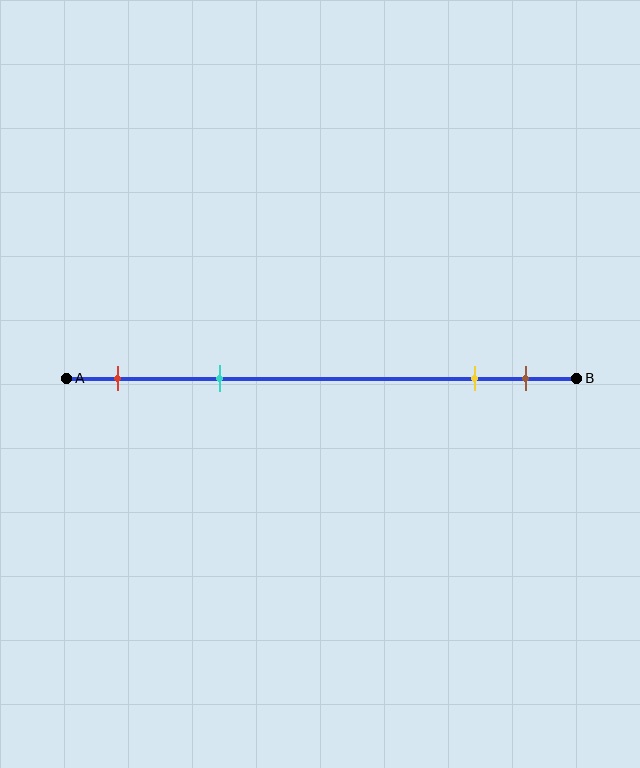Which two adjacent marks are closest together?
The yellow and brown marks are the closest adjacent pair.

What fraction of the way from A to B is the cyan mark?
The cyan mark is approximately 30% (0.3) of the way from A to B.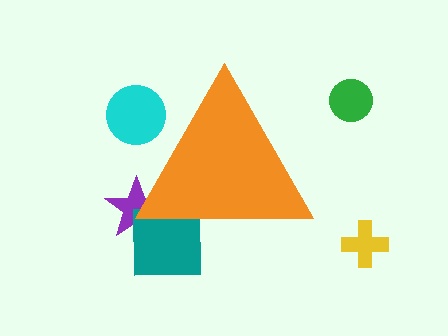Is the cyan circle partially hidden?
Yes, the cyan circle is partially hidden behind the orange triangle.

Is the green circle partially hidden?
No, the green circle is fully visible.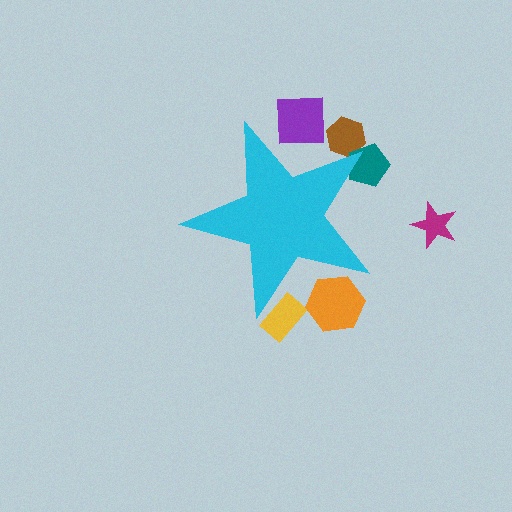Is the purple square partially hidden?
Yes, the purple square is partially hidden behind the cyan star.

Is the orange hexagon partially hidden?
Yes, the orange hexagon is partially hidden behind the cyan star.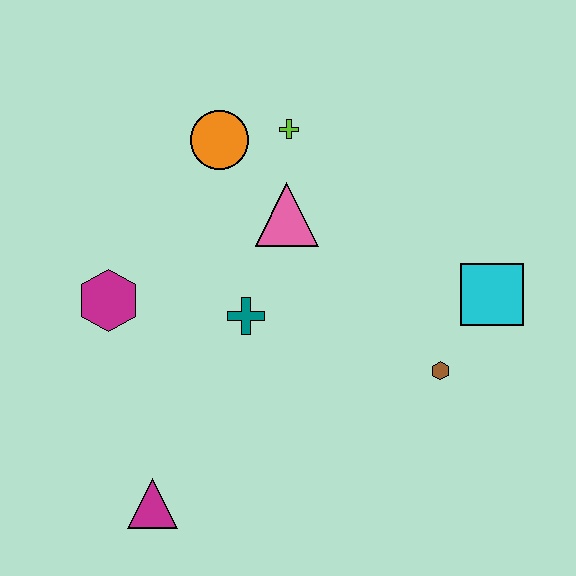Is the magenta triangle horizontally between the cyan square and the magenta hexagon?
Yes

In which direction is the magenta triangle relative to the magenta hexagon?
The magenta triangle is below the magenta hexagon.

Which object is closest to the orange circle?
The lime cross is closest to the orange circle.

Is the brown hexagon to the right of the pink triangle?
Yes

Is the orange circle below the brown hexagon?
No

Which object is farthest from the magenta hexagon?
The cyan square is farthest from the magenta hexagon.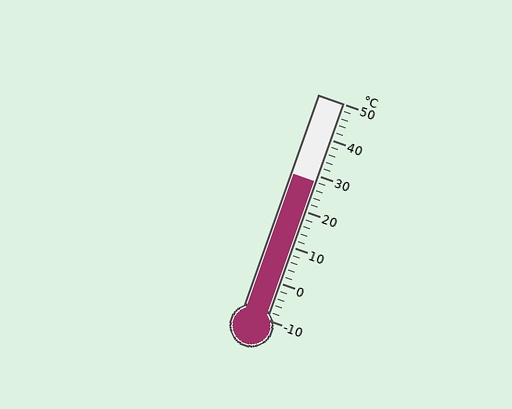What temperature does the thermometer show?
The thermometer shows approximately 28°C.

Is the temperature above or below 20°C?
The temperature is above 20°C.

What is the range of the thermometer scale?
The thermometer scale ranges from -10°C to 50°C.